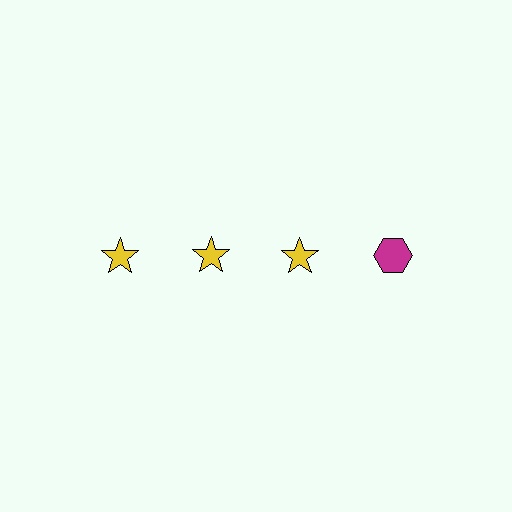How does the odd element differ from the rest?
It differs in both color (magenta instead of yellow) and shape (hexagon instead of star).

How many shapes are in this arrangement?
There are 4 shapes arranged in a grid pattern.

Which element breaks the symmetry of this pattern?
The magenta hexagon in the top row, second from right column breaks the symmetry. All other shapes are yellow stars.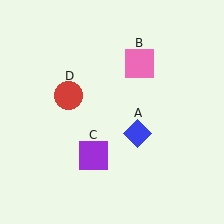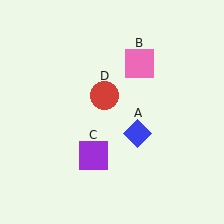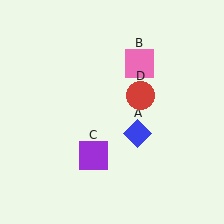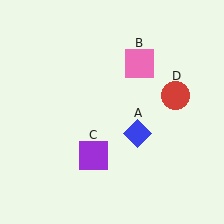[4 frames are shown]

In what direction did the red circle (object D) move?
The red circle (object D) moved right.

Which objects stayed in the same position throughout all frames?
Blue diamond (object A) and pink square (object B) and purple square (object C) remained stationary.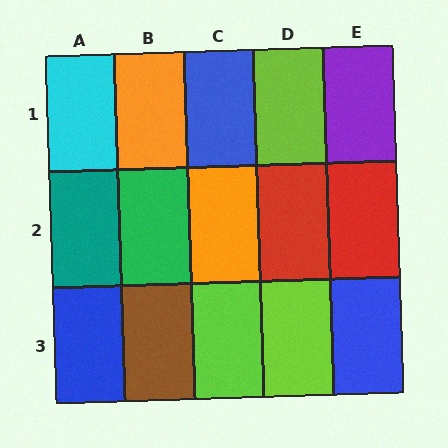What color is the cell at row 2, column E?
Red.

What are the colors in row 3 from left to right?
Blue, brown, lime, lime, blue.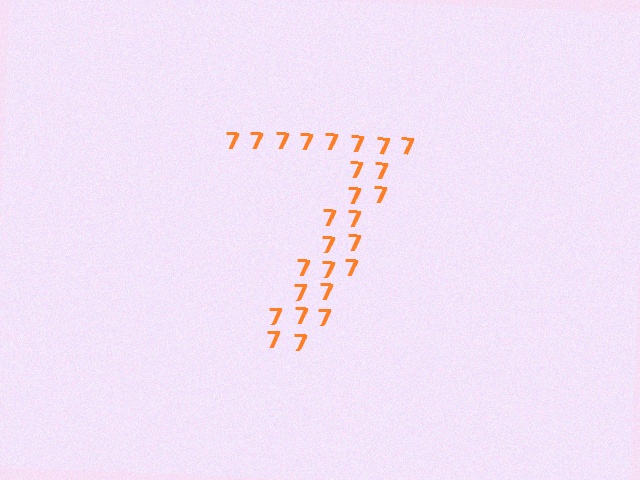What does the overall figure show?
The overall figure shows the digit 7.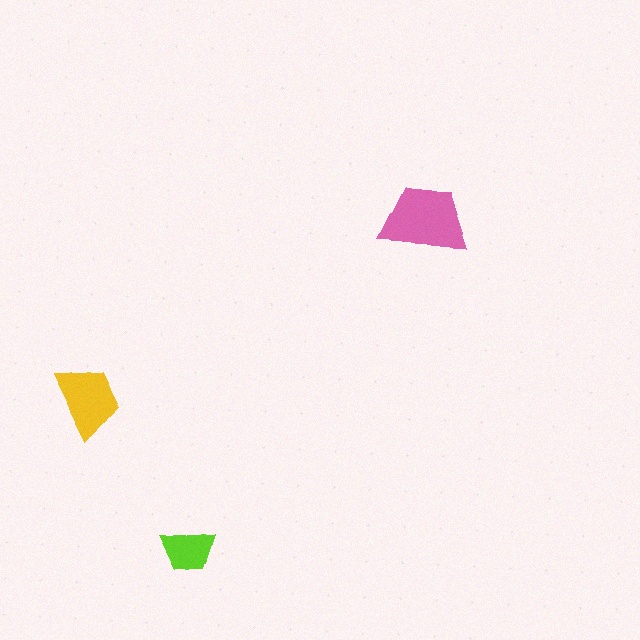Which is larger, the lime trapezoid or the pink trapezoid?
The pink one.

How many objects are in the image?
There are 3 objects in the image.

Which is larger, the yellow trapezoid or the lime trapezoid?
The yellow one.